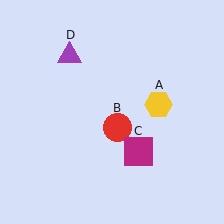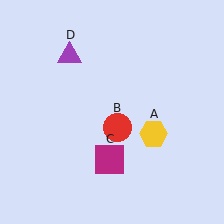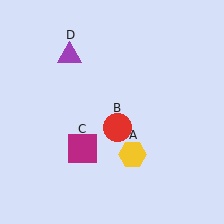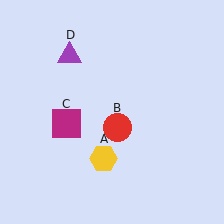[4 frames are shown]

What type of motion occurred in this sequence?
The yellow hexagon (object A), magenta square (object C) rotated clockwise around the center of the scene.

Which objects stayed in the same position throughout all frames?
Red circle (object B) and purple triangle (object D) remained stationary.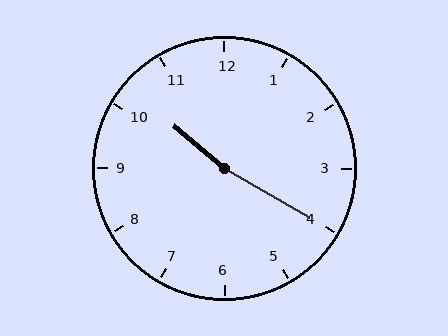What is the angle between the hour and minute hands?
Approximately 170 degrees.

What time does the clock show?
10:20.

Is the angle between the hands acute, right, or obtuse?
It is obtuse.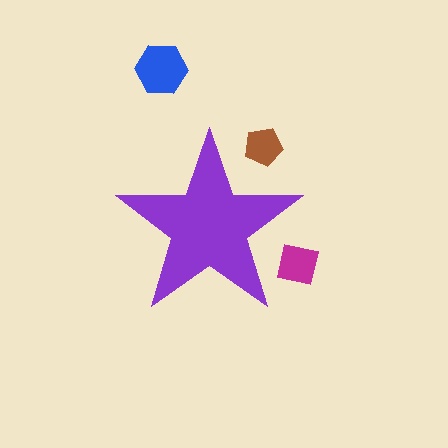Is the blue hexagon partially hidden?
No, the blue hexagon is fully visible.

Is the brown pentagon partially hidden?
Yes, the brown pentagon is partially hidden behind the purple star.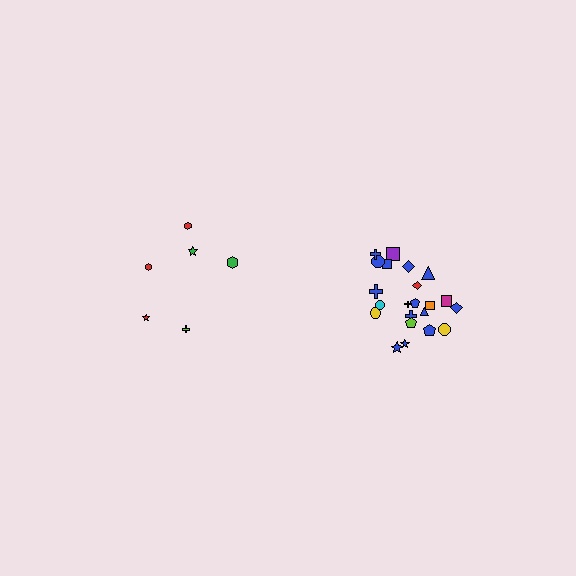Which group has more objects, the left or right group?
The right group.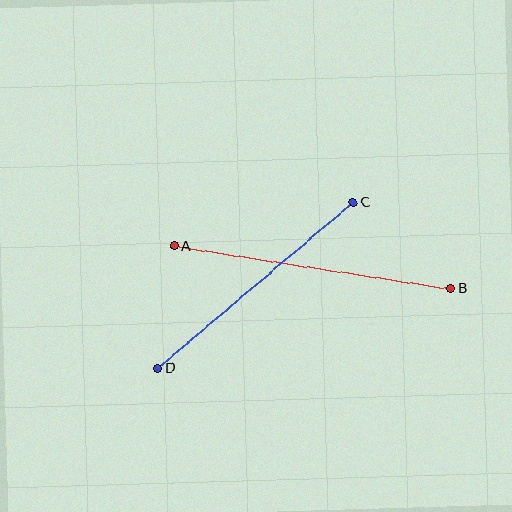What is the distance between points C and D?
The distance is approximately 256 pixels.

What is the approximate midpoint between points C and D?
The midpoint is at approximately (256, 285) pixels.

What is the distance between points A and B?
The distance is approximately 280 pixels.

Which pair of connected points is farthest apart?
Points A and B are farthest apart.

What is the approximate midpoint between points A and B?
The midpoint is at approximately (312, 267) pixels.